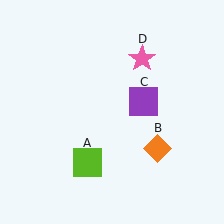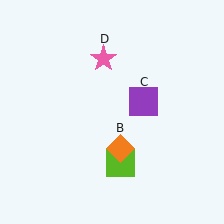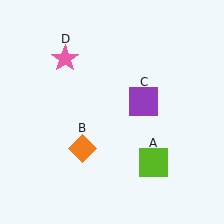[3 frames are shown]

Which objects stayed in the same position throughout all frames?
Purple square (object C) remained stationary.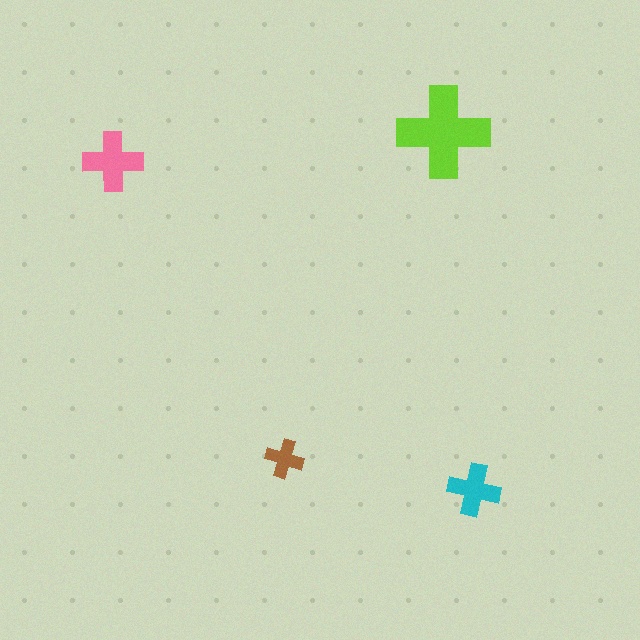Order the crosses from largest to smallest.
the lime one, the pink one, the cyan one, the brown one.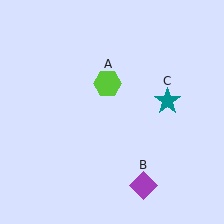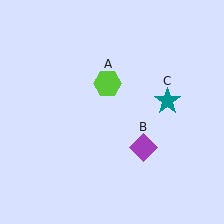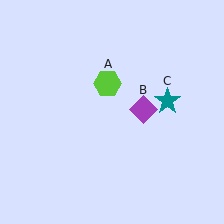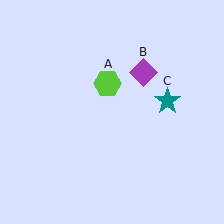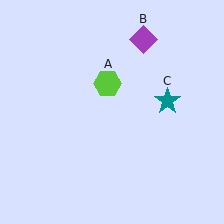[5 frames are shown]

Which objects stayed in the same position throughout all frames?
Lime hexagon (object A) and teal star (object C) remained stationary.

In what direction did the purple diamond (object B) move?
The purple diamond (object B) moved up.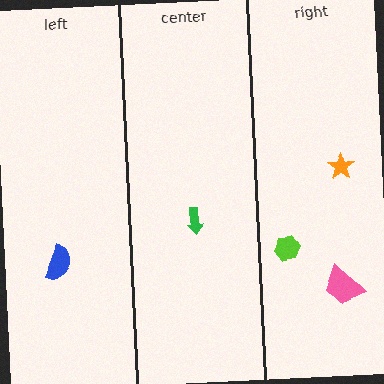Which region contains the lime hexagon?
The right region.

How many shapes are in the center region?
1.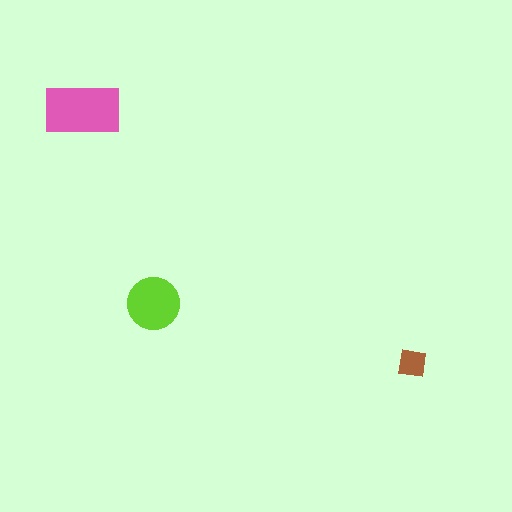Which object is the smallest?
The brown square.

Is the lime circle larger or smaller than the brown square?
Larger.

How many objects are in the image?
There are 3 objects in the image.